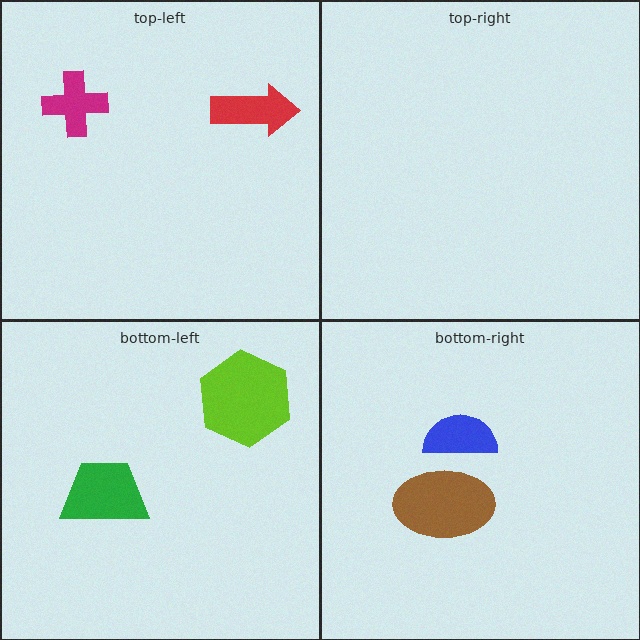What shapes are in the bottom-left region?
The lime hexagon, the green trapezoid.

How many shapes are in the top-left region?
2.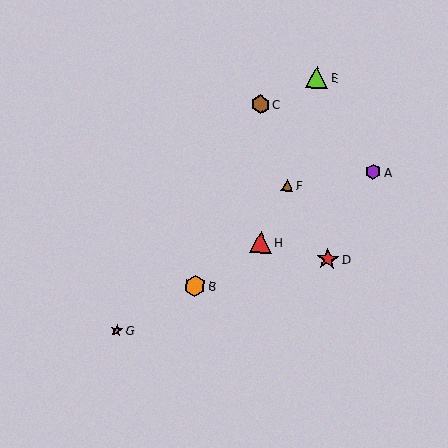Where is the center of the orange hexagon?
The center of the orange hexagon is at (195, 286).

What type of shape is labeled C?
Shape C is a brown hexagon.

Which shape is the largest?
The lime triangle (labeled E) is the largest.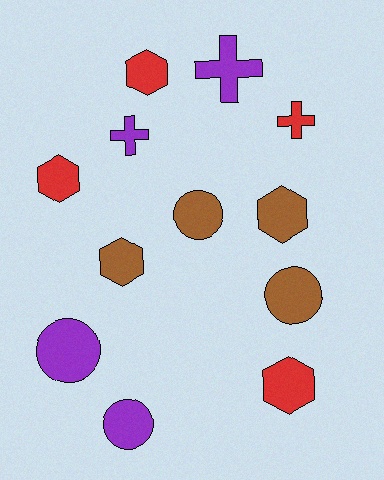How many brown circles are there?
There are 2 brown circles.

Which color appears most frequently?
Red, with 4 objects.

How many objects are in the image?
There are 12 objects.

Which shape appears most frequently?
Hexagon, with 5 objects.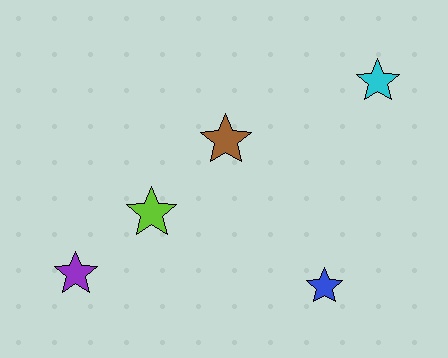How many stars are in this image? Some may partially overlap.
There are 5 stars.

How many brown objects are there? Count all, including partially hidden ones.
There is 1 brown object.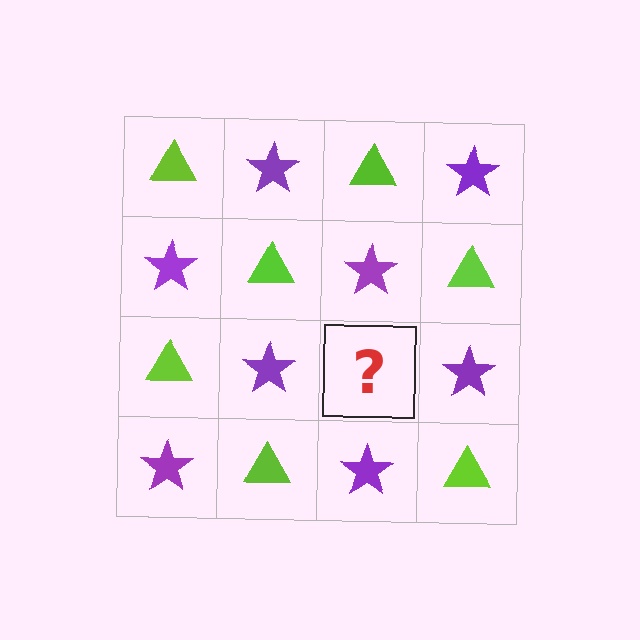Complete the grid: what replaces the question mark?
The question mark should be replaced with a lime triangle.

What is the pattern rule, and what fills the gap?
The rule is that it alternates lime triangle and purple star in a checkerboard pattern. The gap should be filled with a lime triangle.